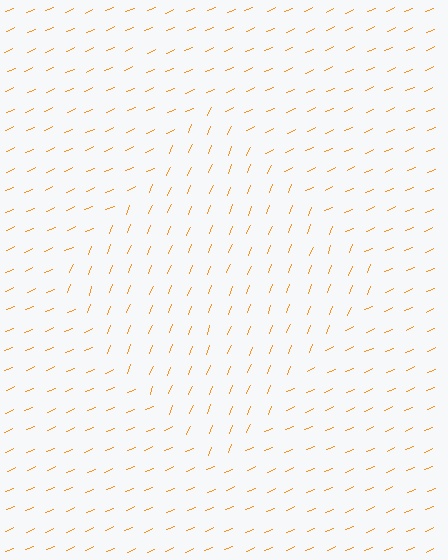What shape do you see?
I see a diamond.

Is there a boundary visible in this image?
Yes, there is a texture boundary formed by a change in line orientation.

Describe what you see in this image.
The image is filled with small orange line segments. A diamond region in the image has lines oriented differently from the surrounding lines, creating a visible texture boundary.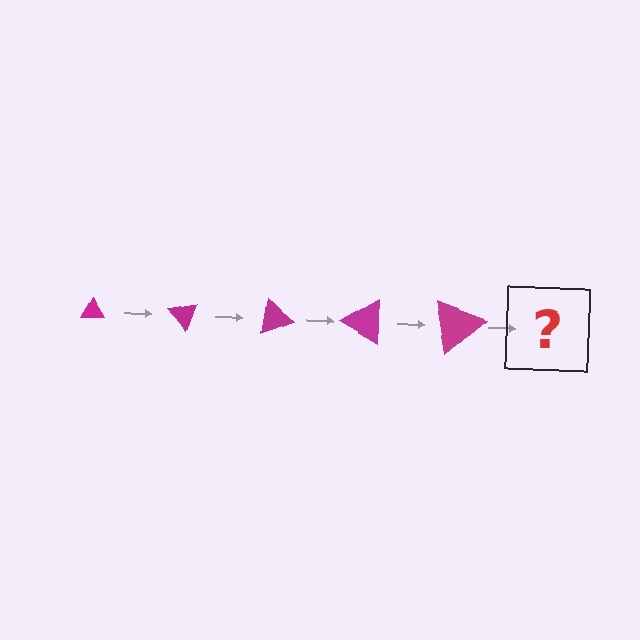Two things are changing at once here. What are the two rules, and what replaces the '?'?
The two rules are that the triangle grows larger each step and it rotates 50 degrees each step. The '?' should be a triangle, larger than the previous one and rotated 250 degrees from the start.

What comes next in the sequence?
The next element should be a triangle, larger than the previous one and rotated 250 degrees from the start.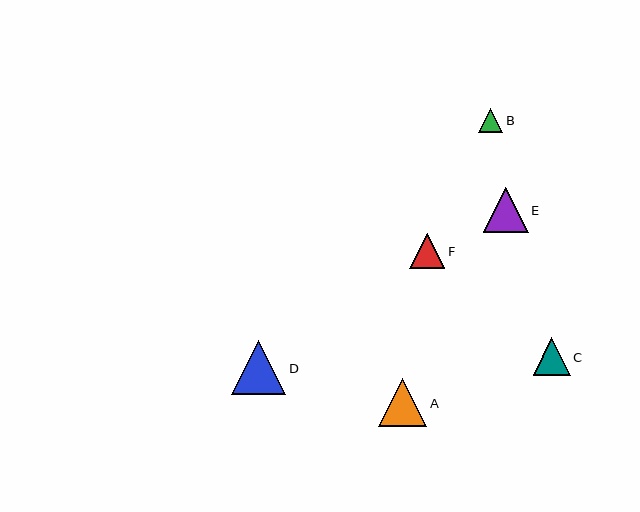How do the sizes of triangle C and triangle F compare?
Triangle C and triangle F are approximately the same size.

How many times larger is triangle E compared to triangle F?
Triangle E is approximately 1.3 times the size of triangle F.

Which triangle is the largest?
Triangle D is the largest with a size of approximately 54 pixels.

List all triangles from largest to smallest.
From largest to smallest: D, A, E, C, F, B.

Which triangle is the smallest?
Triangle B is the smallest with a size of approximately 24 pixels.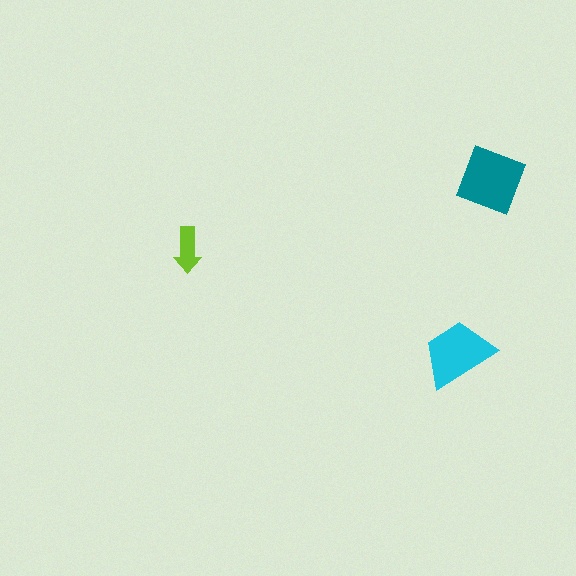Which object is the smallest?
The lime arrow.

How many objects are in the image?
There are 3 objects in the image.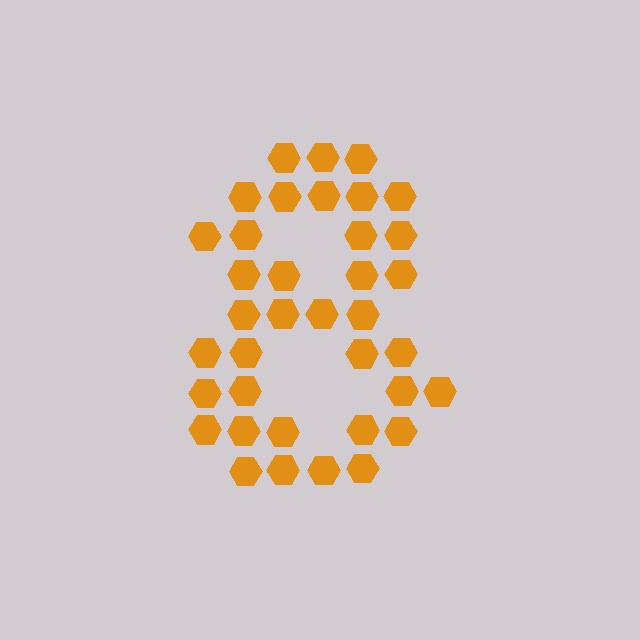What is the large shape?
The large shape is the digit 8.